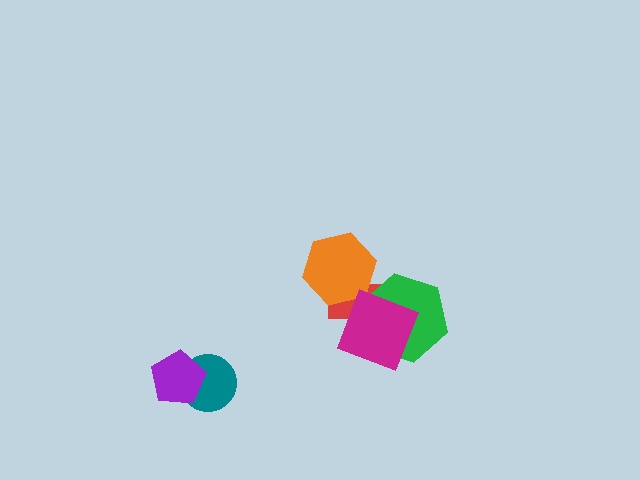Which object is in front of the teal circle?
The purple pentagon is in front of the teal circle.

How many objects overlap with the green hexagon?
2 objects overlap with the green hexagon.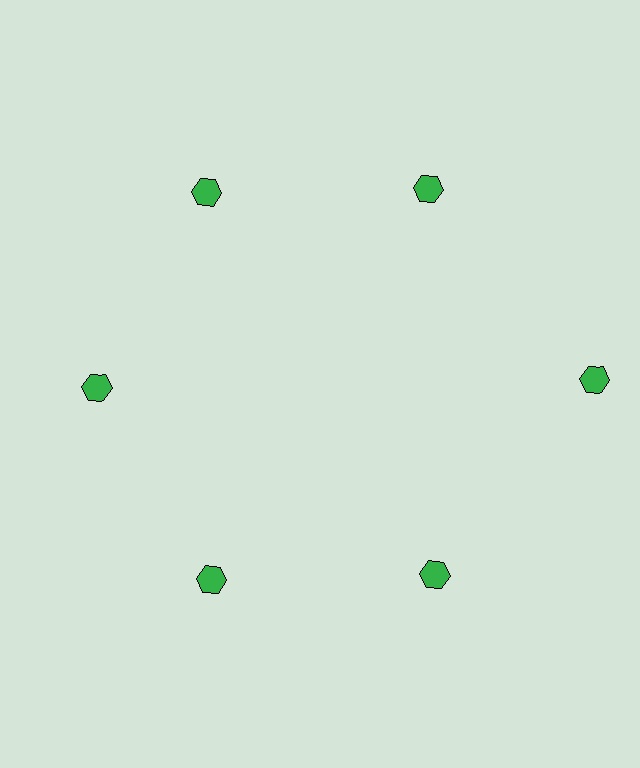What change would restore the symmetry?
The symmetry would be restored by moving it inward, back onto the ring so that all 6 hexagons sit at equal angles and equal distance from the center.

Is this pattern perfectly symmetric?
No. The 6 green hexagons are arranged in a ring, but one element near the 3 o'clock position is pushed outward from the center, breaking the 6-fold rotational symmetry.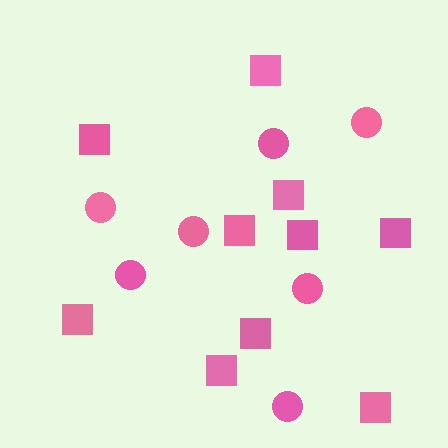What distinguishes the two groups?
There are 2 groups: one group of circles (7) and one group of squares (10).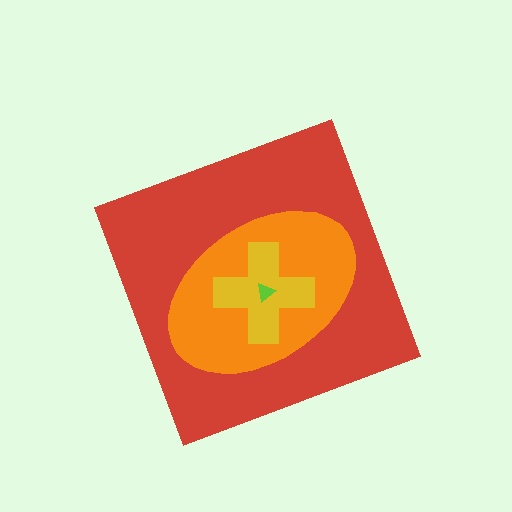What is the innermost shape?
The lime triangle.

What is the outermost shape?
The red diamond.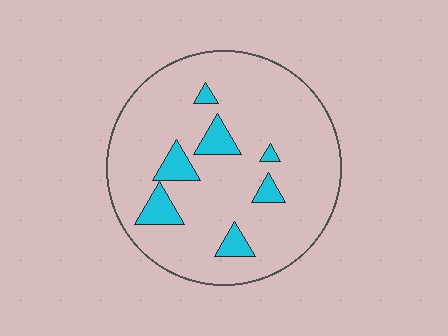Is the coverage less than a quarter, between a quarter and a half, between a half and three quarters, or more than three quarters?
Less than a quarter.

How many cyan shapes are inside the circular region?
7.